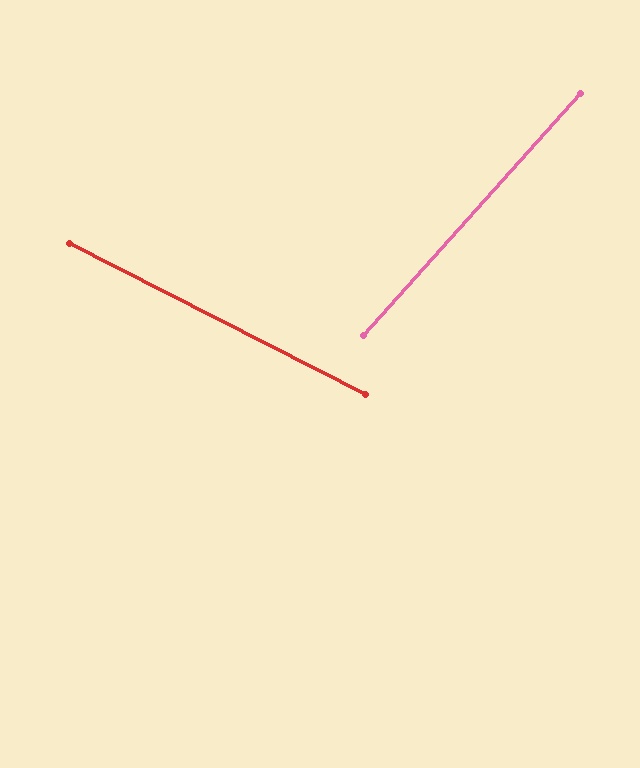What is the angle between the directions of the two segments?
Approximately 75 degrees.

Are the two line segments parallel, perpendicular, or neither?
Neither parallel nor perpendicular — they differ by about 75°.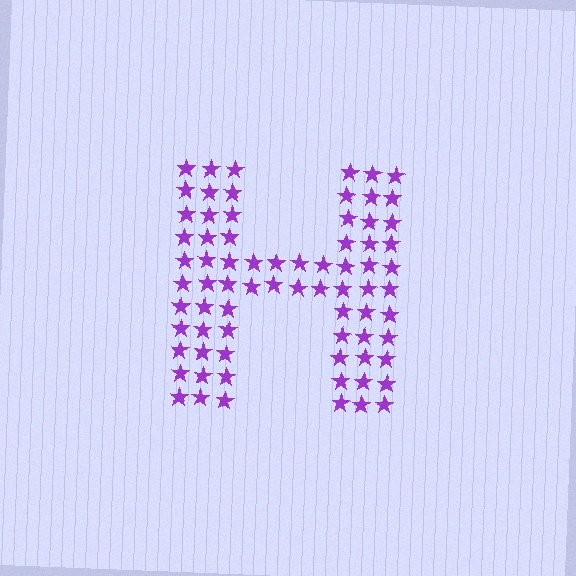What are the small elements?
The small elements are stars.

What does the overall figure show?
The overall figure shows the letter H.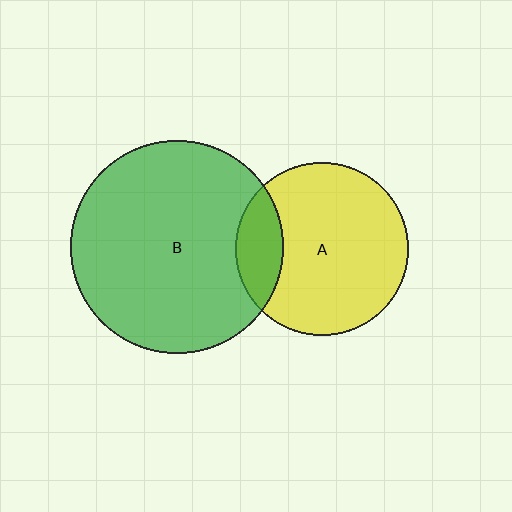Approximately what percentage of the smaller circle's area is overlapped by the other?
Approximately 20%.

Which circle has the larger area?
Circle B (green).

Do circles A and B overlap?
Yes.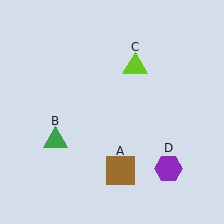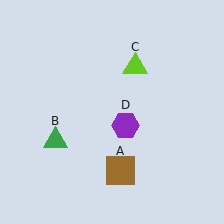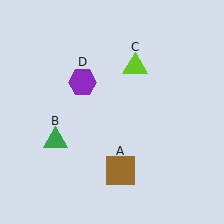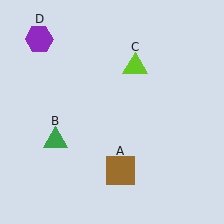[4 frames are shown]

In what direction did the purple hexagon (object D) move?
The purple hexagon (object D) moved up and to the left.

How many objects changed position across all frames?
1 object changed position: purple hexagon (object D).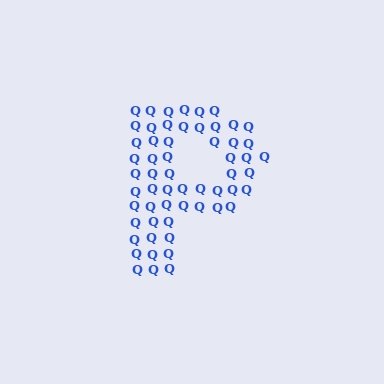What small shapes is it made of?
It is made of small letter Q's.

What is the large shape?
The large shape is the letter P.